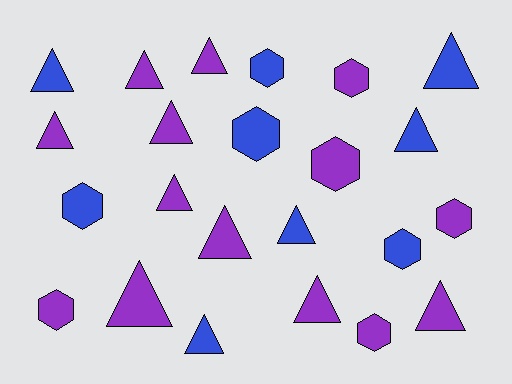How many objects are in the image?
There are 23 objects.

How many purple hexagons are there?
There are 5 purple hexagons.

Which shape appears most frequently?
Triangle, with 14 objects.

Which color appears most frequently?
Purple, with 14 objects.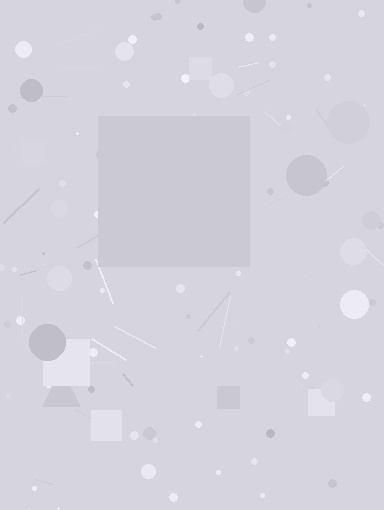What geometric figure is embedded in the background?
A square is embedded in the background.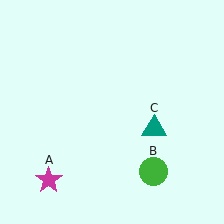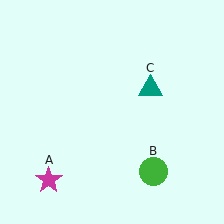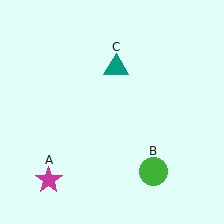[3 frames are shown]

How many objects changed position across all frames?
1 object changed position: teal triangle (object C).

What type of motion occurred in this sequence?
The teal triangle (object C) rotated counterclockwise around the center of the scene.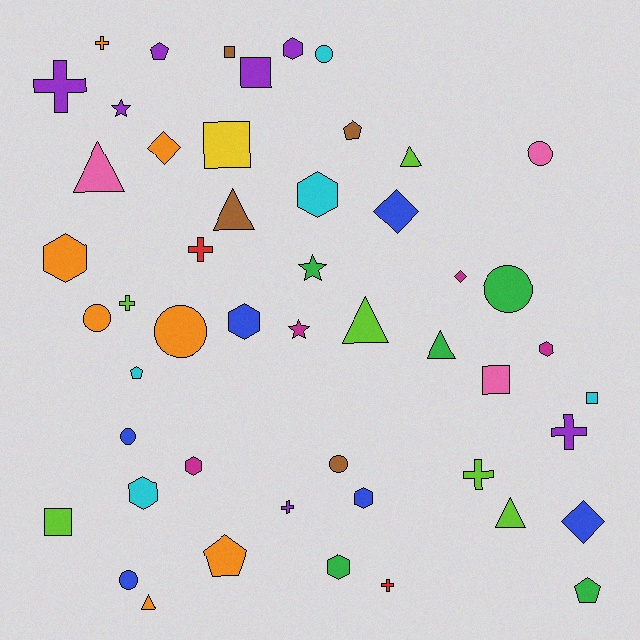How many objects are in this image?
There are 50 objects.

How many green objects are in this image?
There are 5 green objects.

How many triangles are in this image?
There are 7 triangles.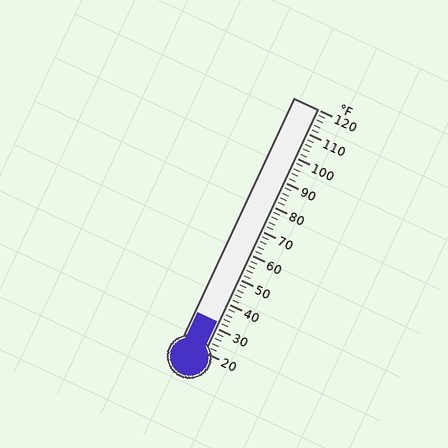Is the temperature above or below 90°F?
The temperature is below 90°F.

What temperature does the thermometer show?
The thermometer shows approximately 32°F.